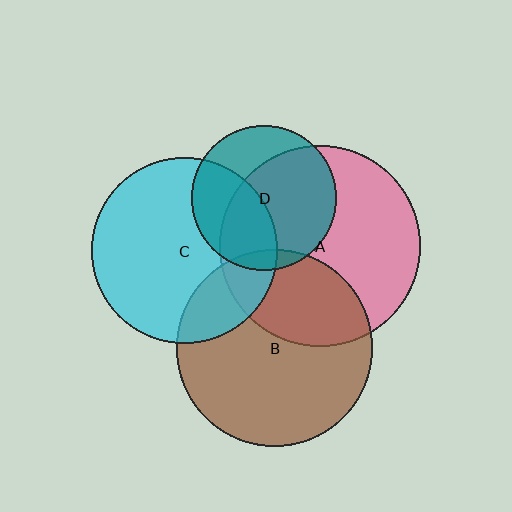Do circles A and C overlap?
Yes.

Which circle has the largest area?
Circle A (pink).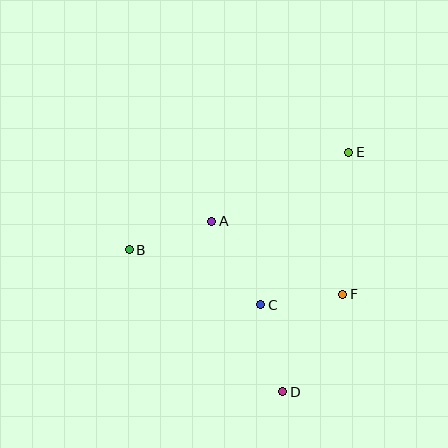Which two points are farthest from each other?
Points D and E are farthest from each other.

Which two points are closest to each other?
Points C and F are closest to each other.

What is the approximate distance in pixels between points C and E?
The distance between C and E is approximately 176 pixels.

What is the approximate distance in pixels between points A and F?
The distance between A and F is approximately 150 pixels.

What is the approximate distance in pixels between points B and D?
The distance between B and D is approximately 209 pixels.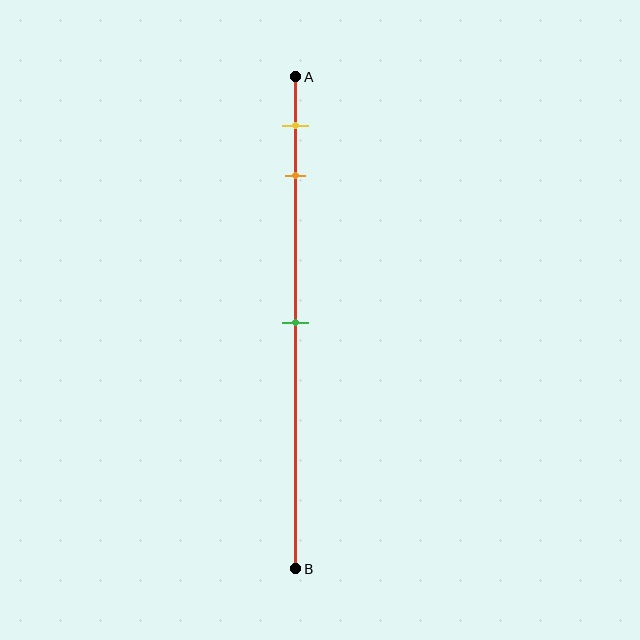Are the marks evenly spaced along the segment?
No, the marks are not evenly spaced.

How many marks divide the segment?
There are 3 marks dividing the segment.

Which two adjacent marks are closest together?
The yellow and orange marks are the closest adjacent pair.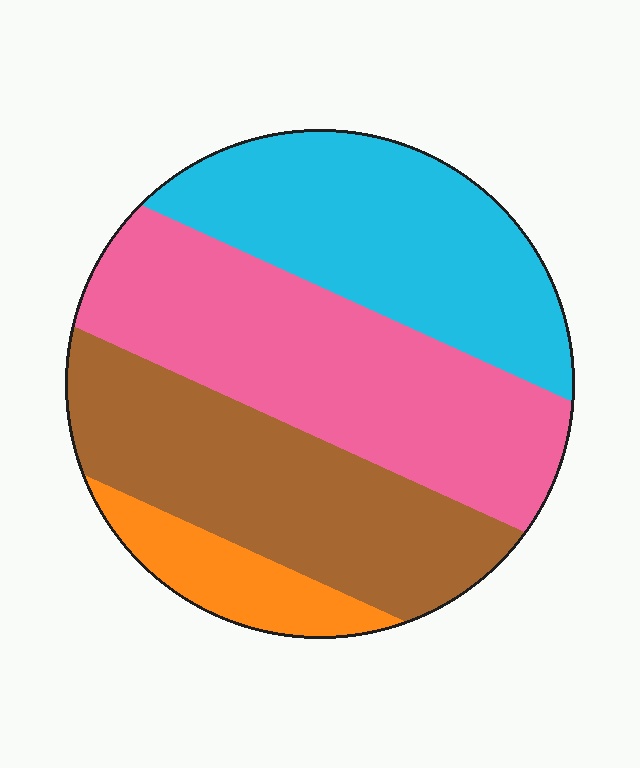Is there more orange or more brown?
Brown.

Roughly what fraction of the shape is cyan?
Cyan covers about 30% of the shape.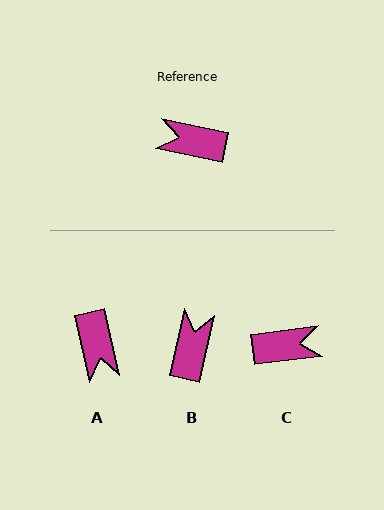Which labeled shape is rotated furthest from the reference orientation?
C, about 161 degrees away.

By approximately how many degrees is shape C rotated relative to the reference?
Approximately 161 degrees clockwise.